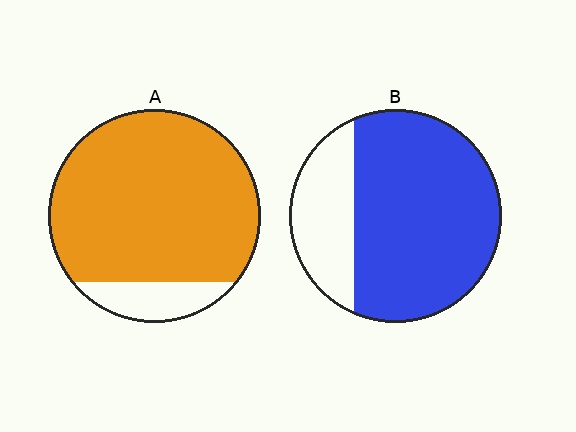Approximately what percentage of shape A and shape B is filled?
A is approximately 85% and B is approximately 75%.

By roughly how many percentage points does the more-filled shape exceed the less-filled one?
By roughly 10 percentage points (A over B).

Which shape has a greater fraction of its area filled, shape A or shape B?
Shape A.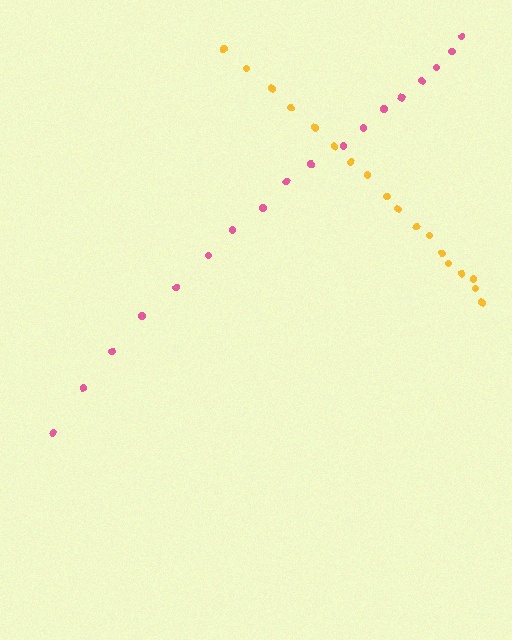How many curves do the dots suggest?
There are 2 distinct paths.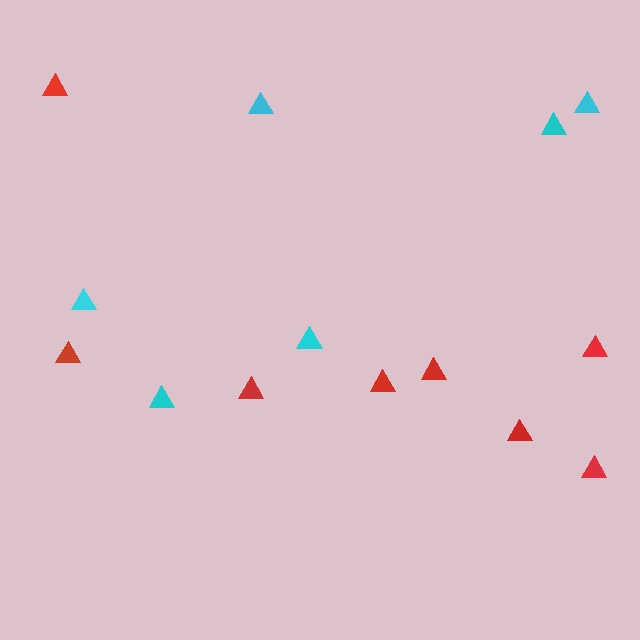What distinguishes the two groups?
There are 2 groups: one group of cyan triangles (6) and one group of red triangles (8).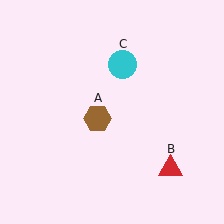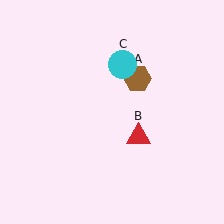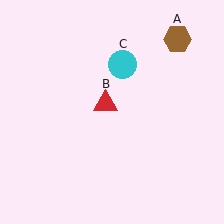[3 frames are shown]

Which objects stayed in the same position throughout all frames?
Cyan circle (object C) remained stationary.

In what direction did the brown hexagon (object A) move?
The brown hexagon (object A) moved up and to the right.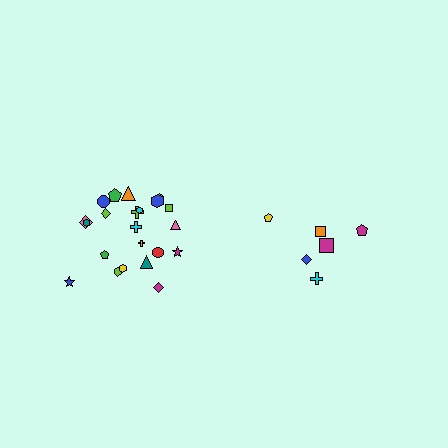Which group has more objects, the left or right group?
The left group.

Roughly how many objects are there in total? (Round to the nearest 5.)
Roughly 30 objects in total.